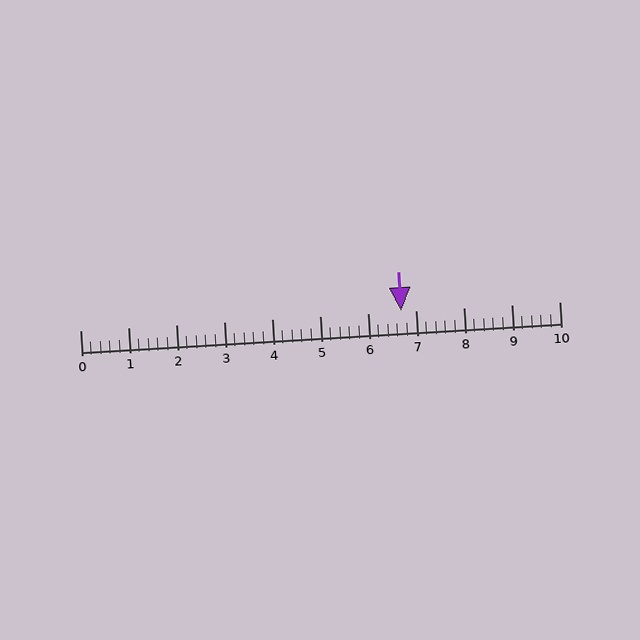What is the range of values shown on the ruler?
The ruler shows values from 0 to 10.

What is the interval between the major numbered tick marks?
The major tick marks are spaced 1 units apart.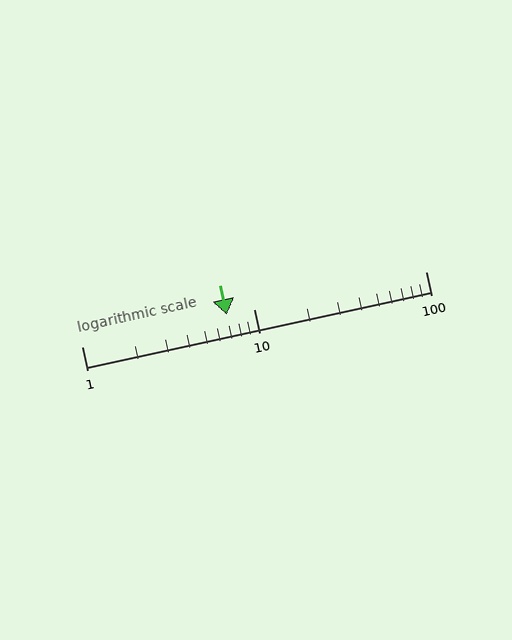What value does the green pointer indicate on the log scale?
The pointer indicates approximately 7.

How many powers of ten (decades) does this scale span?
The scale spans 2 decades, from 1 to 100.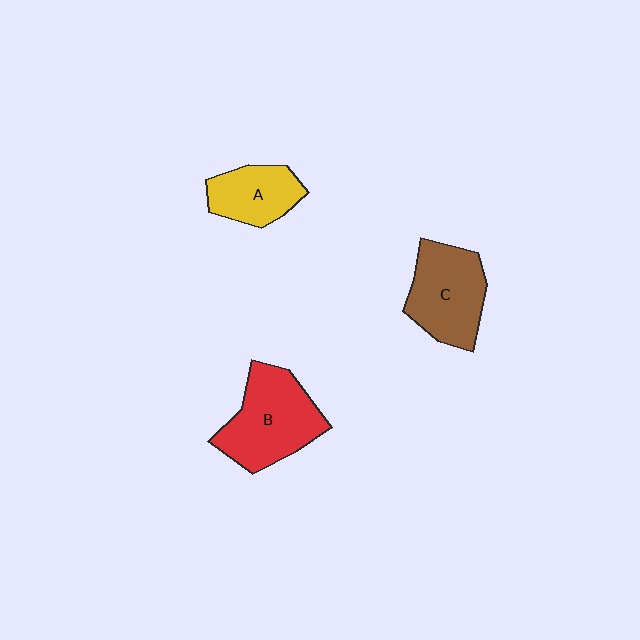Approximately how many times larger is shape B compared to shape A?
Approximately 1.6 times.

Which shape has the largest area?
Shape B (red).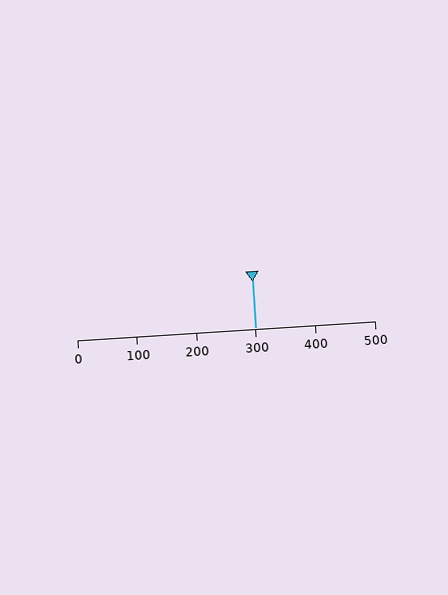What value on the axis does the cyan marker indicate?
The marker indicates approximately 300.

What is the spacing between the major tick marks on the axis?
The major ticks are spaced 100 apart.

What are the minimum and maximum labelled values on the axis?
The axis runs from 0 to 500.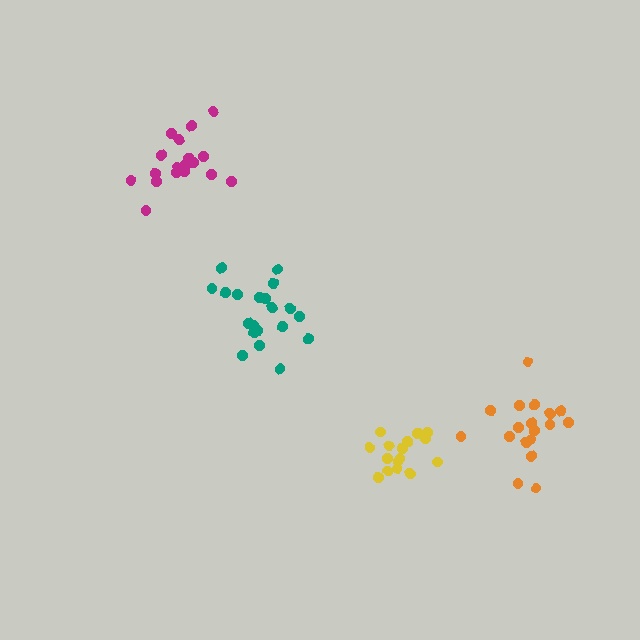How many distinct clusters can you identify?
There are 4 distinct clusters.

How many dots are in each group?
Group 1: 20 dots, Group 2: 16 dots, Group 3: 18 dots, Group 4: 20 dots (74 total).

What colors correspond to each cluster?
The clusters are colored: magenta, yellow, orange, teal.